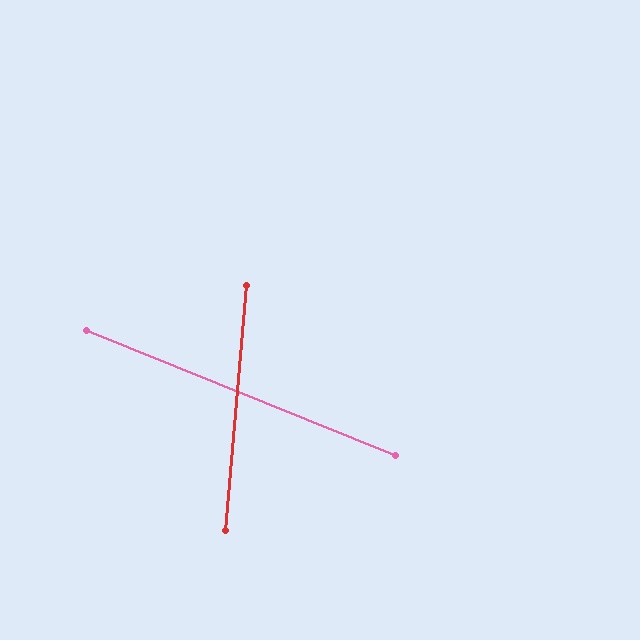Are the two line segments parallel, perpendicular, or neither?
Neither parallel nor perpendicular — they differ by about 73°.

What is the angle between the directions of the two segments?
Approximately 73 degrees.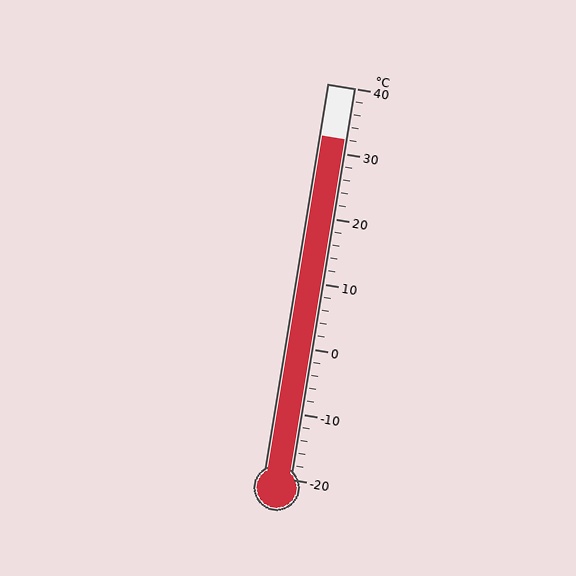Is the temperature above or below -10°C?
The temperature is above -10°C.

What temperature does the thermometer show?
The thermometer shows approximately 32°C.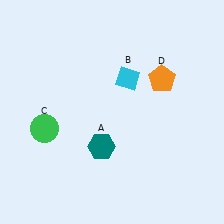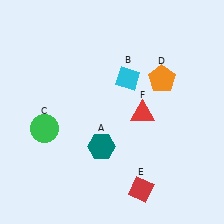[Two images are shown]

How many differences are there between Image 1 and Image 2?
There are 2 differences between the two images.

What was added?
A red diamond (E), a red triangle (F) were added in Image 2.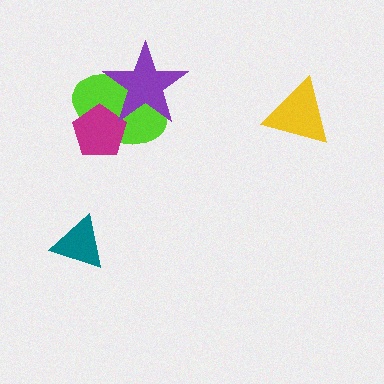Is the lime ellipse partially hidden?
Yes, it is partially covered by another shape.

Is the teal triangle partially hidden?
No, no other shape covers it.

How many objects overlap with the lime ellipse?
2 objects overlap with the lime ellipse.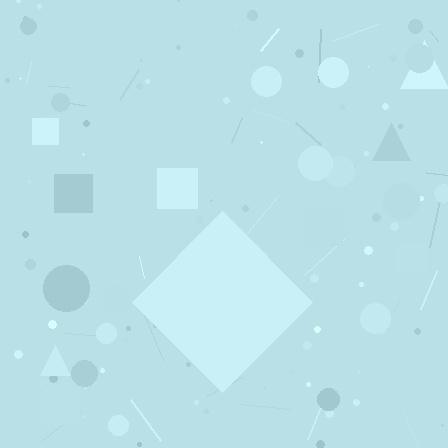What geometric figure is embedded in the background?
A diamond is embedded in the background.